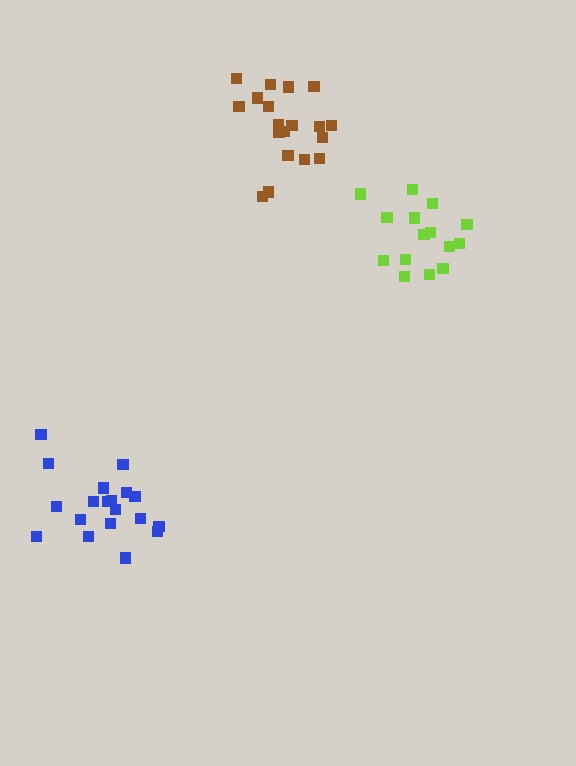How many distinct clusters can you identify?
There are 3 distinct clusters.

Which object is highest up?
The brown cluster is topmost.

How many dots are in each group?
Group 1: 19 dots, Group 2: 15 dots, Group 3: 19 dots (53 total).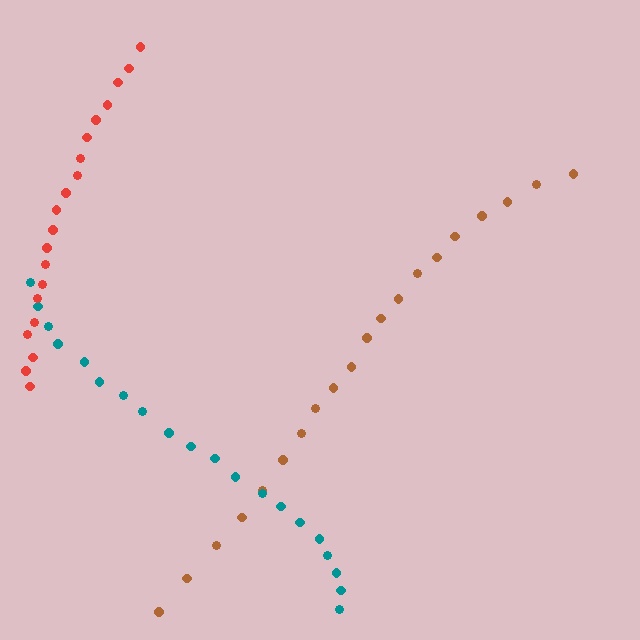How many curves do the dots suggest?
There are 3 distinct paths.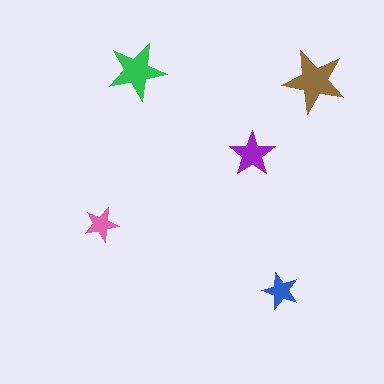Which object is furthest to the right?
The brown star is rightmost.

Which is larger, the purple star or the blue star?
The purple one.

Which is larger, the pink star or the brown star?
The brown one.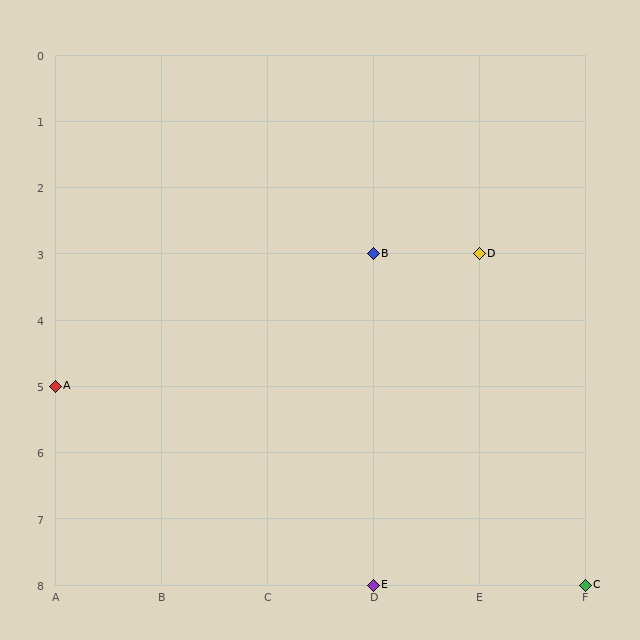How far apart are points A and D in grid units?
Points A and D are 4 columns and 2 rows apart (about 4.5 grid units diagonally).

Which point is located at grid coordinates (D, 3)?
Point B is at (D, 3).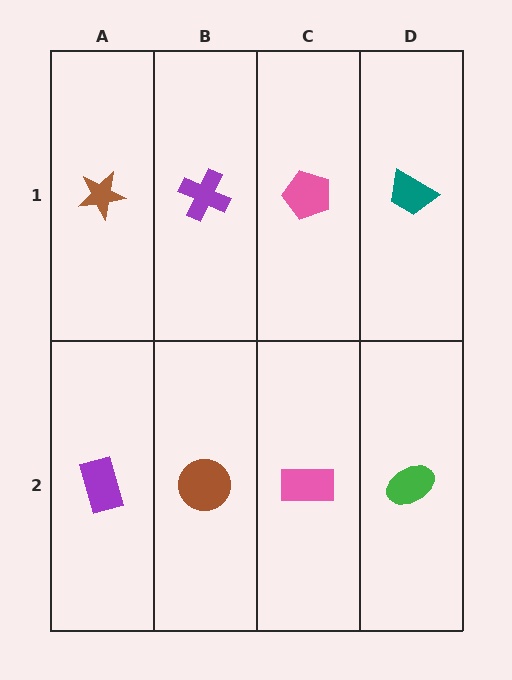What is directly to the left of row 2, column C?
A brown circle.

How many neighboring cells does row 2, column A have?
2.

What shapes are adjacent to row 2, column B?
A purple cross (row 1, column B), a purple rectangle (row 2, column A), a pink rectangle (row 2, column C).